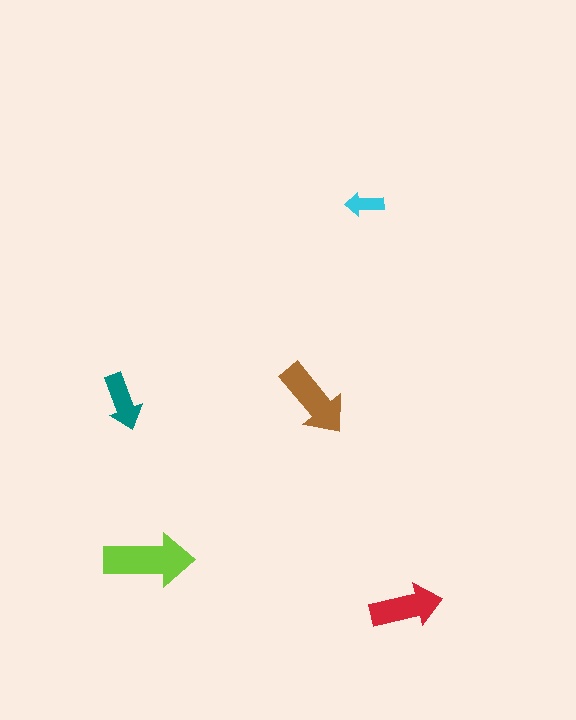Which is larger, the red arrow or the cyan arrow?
The red one.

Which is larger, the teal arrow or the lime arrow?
The lime one.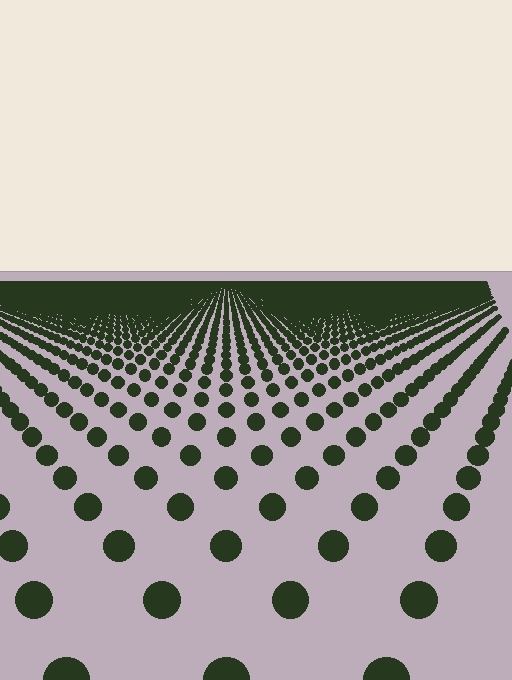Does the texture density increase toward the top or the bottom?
Density increases toward the top.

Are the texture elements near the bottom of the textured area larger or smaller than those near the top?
Larger. Near the bottom, elements are closer to the viewer and appear at a bigger on-screen size.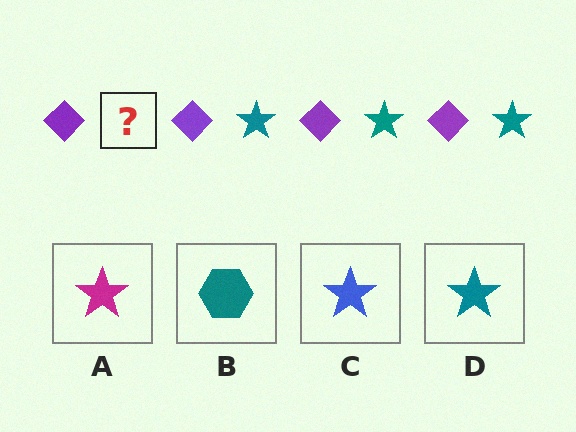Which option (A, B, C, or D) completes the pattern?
D.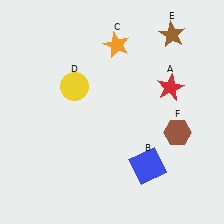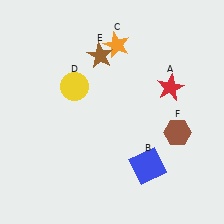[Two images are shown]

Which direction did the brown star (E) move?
The brown star (E) moved left.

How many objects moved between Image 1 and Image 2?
1 object moved between the two images.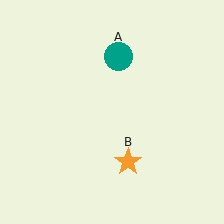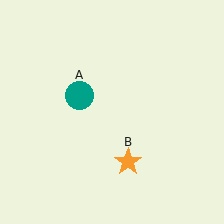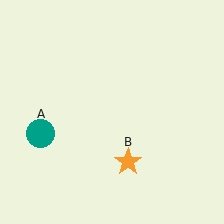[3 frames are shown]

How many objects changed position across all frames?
1 object changed position: teal circle (object A).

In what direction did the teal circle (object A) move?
The teal circle (object A) moved down and to the left.